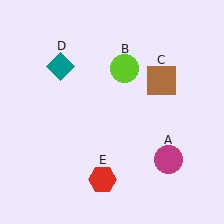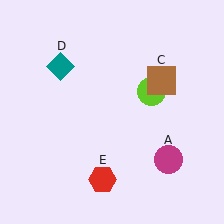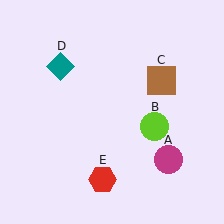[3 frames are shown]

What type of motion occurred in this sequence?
The lime circle (object B) rotated clockwise around the center of the scene.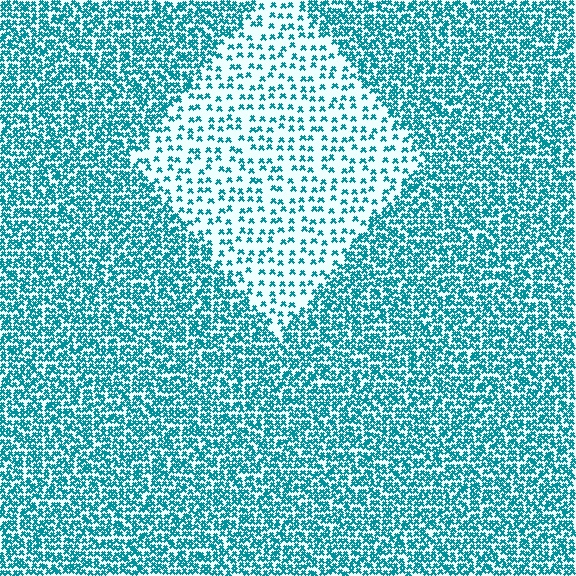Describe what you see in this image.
The image contains small teal elements arranged at two different densities. A diamond-shaped region is visible where the elements are less densely packed than the surrounding area.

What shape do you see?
I see a diamond.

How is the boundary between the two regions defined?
The boundary is defined by a change in element density (approximately 2.7x ratio). All elements are the same color, size, and shape.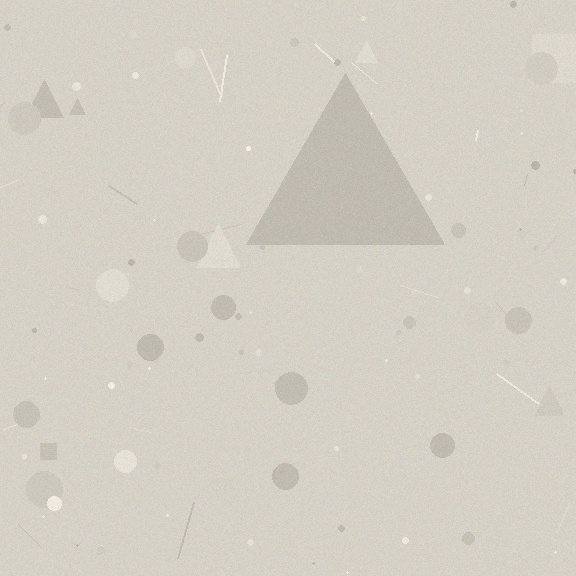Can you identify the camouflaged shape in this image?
The camouflaged shape is a triangle.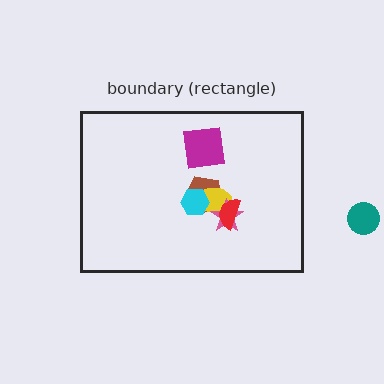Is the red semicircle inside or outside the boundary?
Inside.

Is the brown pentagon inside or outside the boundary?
Inside.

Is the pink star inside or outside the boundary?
Inside.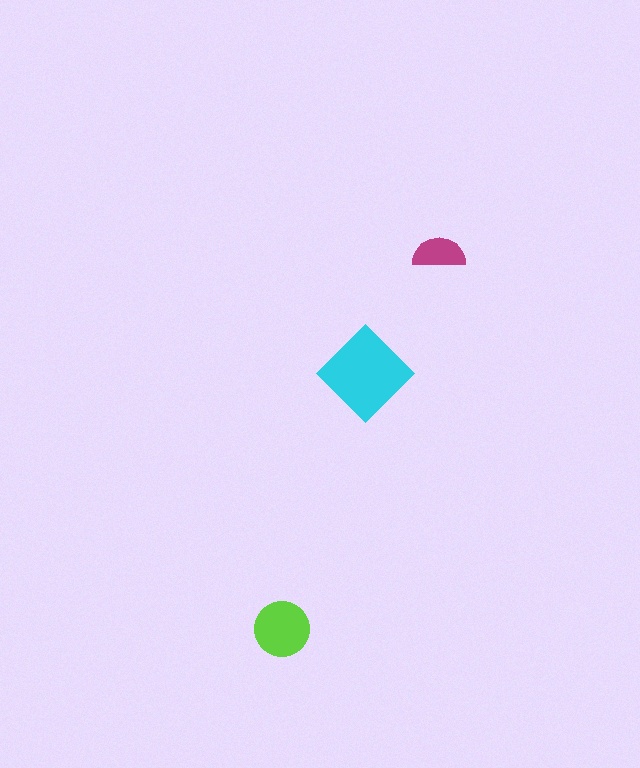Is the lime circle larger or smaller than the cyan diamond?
Smaller.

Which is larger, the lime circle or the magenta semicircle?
The lime circle.